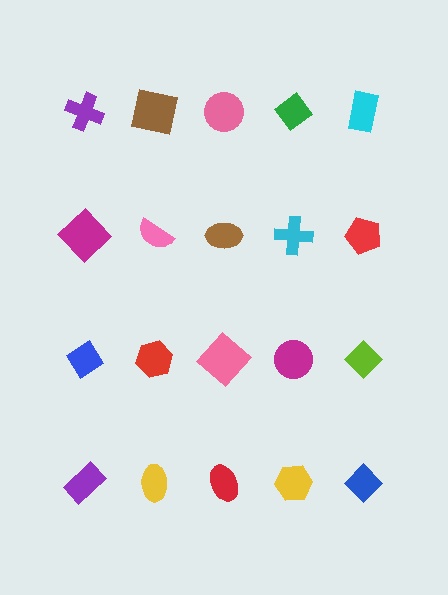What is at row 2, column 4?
A cyan cross.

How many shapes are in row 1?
5 shapes.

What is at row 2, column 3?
A brown ellipse.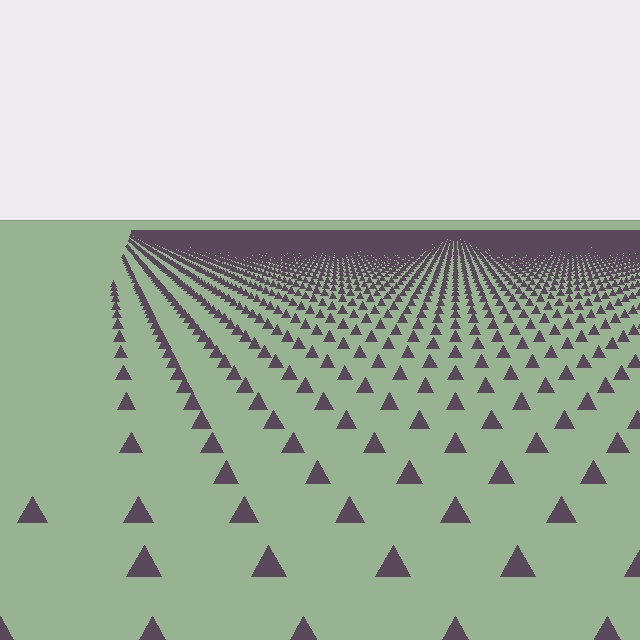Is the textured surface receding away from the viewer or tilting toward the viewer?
The surface is receding away from the viewer. Texture elements get smaller and denser toward the top.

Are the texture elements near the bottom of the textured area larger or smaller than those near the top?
Larger. Near the bottom, elements are closer to the viewer and appear at a bigger on-screen size.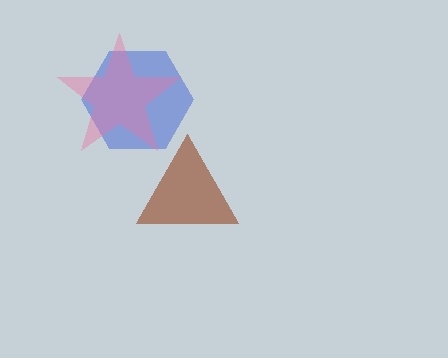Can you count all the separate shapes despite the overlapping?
Yes, there are 3 separate shapes.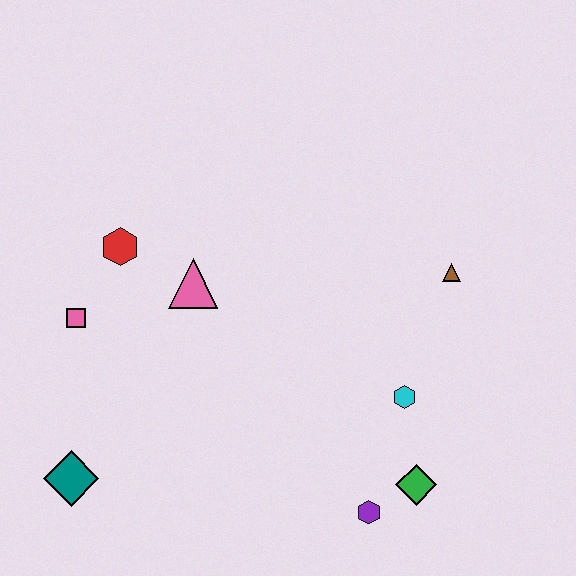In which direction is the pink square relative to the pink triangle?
The pink square is to the left of the pink triangle.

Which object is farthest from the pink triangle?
The green diamond is farthest from the pink triangle.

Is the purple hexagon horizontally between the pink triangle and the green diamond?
Yes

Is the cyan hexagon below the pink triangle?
Yes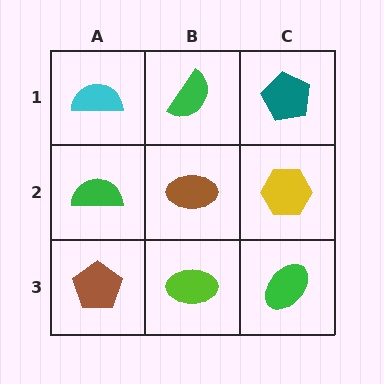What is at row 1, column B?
A green semicircle.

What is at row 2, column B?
A brown ellipse.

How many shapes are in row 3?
3 shapes.